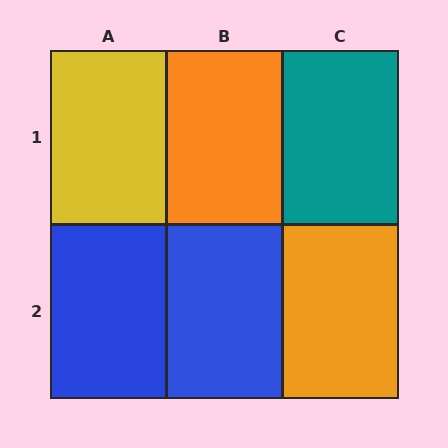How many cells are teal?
1 cell is teal.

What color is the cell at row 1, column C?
Teal.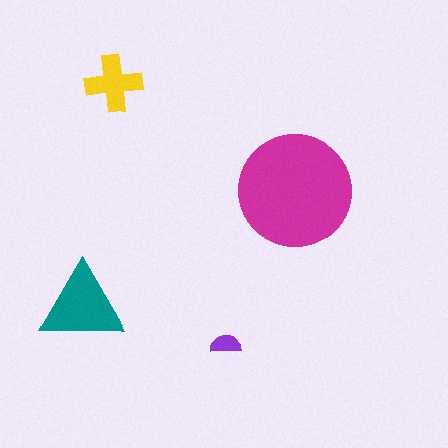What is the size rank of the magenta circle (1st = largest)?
1st.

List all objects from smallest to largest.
The purple semicircle, the yellow cross, the teal triangle, the magenta circle.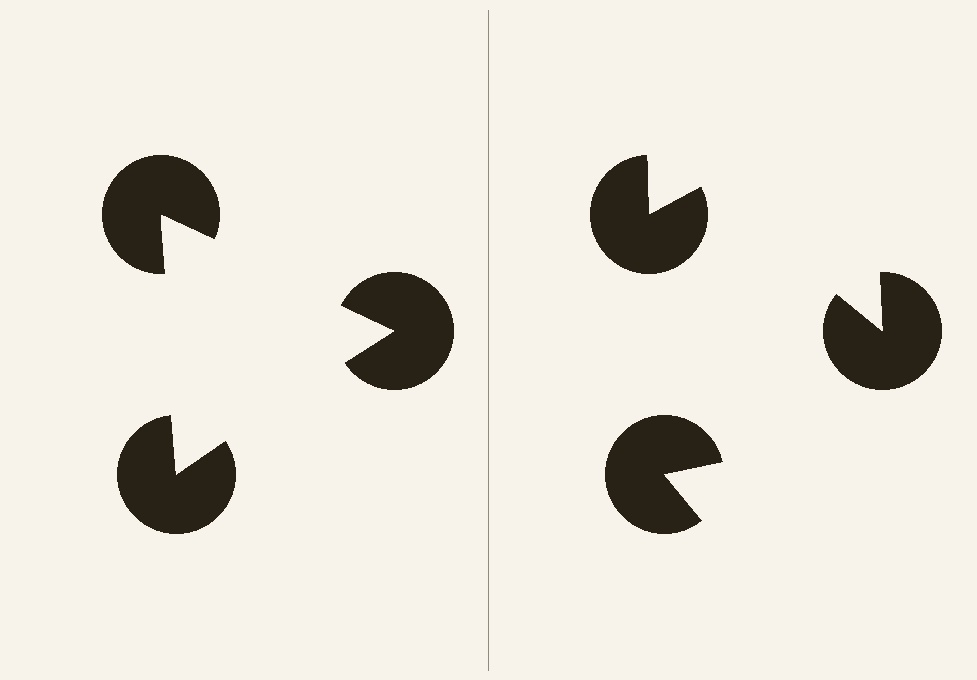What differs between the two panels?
The pac-man discs are positioned identically on both sides; only the wedge orientations differ. On the left they align to a triangle; on the right they are misaligned.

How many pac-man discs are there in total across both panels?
6 — 3 on each side.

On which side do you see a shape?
An illusory triangle appears on the left side. On the right side the wedge cuts are rotated, so no coherent shape forms.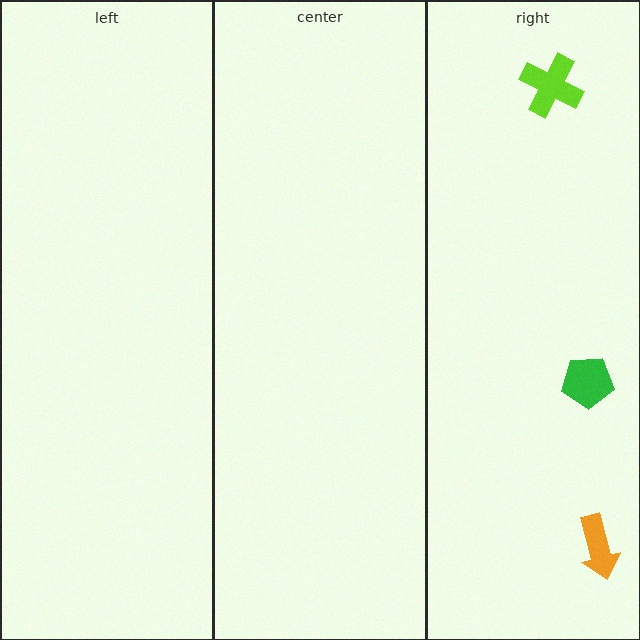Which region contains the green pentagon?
The right region.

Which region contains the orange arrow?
The right region.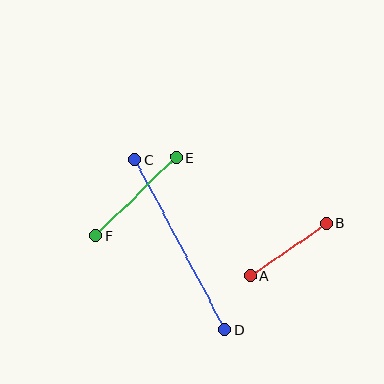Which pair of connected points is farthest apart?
Points C and D are farthest apart.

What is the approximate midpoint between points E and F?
The midpoint is at approximately (136, 197) pixels.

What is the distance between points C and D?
The distance is approximately 192 pixels.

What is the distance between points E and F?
The distance is approximately 112 pixels.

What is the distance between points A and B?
The distance is approximately 92 pixels.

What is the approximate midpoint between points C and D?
The midpoint is at approximately (180, 245) pixels.